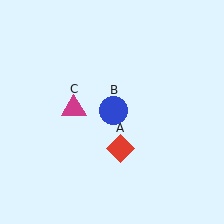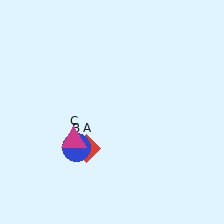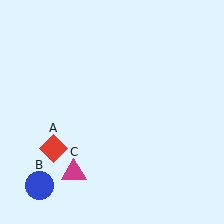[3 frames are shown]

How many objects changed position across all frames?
3 objects changed position: red diamond (object A), blue circle (object B), magenta triangle (object C).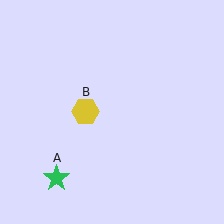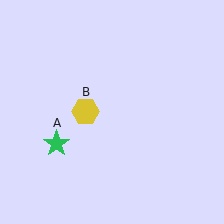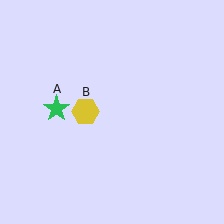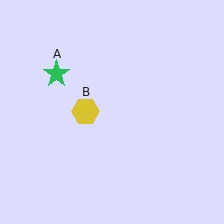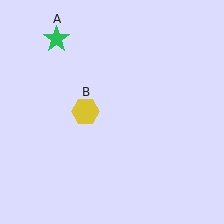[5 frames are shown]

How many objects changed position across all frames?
1 object changed position: green star (object A).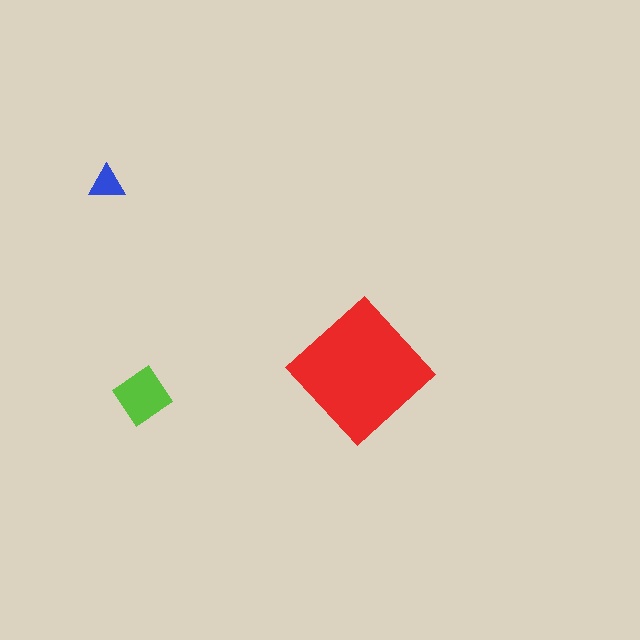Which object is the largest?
The red diamond.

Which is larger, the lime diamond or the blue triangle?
The lime diamond.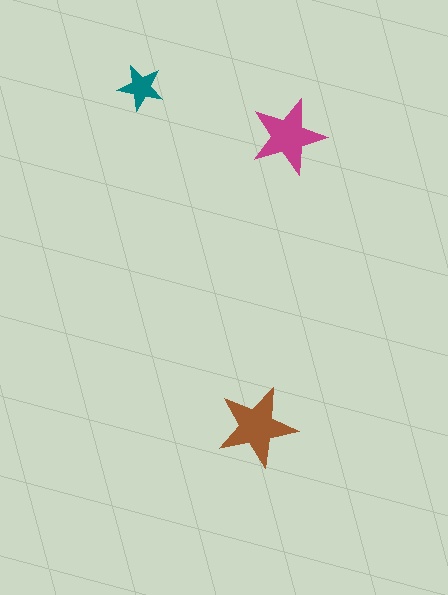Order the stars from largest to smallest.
the brown one, the magenta one, the teal one.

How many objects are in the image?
There are 3 objects in the image.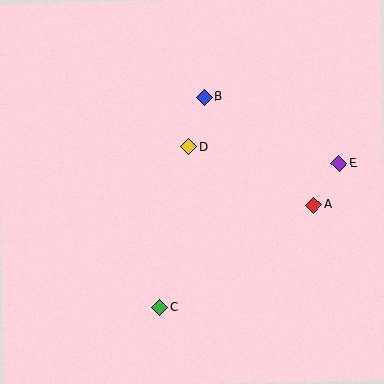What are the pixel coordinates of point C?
Point C is at (160, 307).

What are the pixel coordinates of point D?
Point D is at (189, 147).